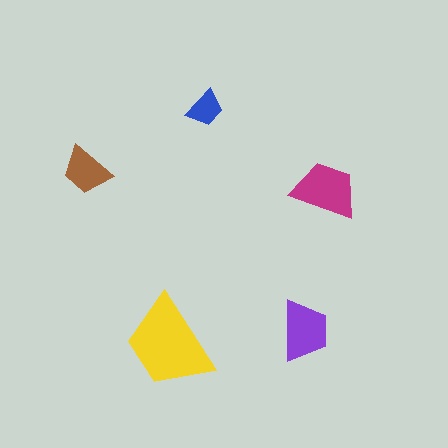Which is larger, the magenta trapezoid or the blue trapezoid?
The magenta one.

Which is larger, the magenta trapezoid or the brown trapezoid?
The magenta one.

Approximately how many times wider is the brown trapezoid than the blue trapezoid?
About 1.5 times wider.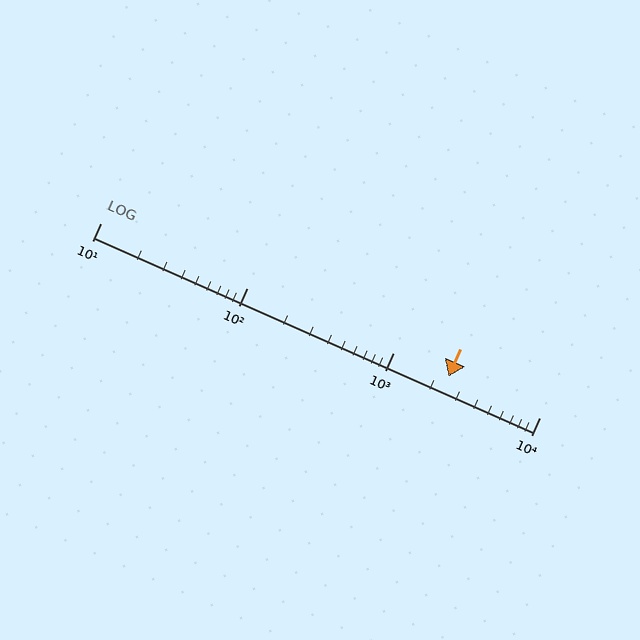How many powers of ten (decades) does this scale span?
The scale spans 3 decades, from 10 to 10000.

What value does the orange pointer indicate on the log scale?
The pointer indicates approximately 2400.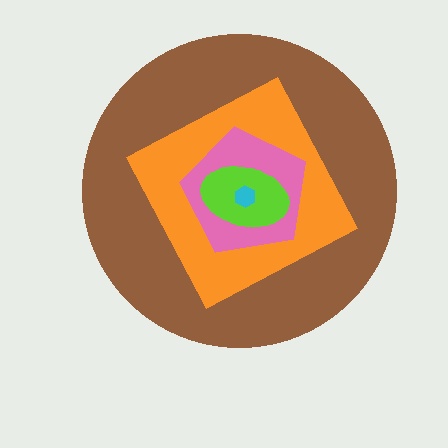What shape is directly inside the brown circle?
The orange diamond.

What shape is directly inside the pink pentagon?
The lime ellipse.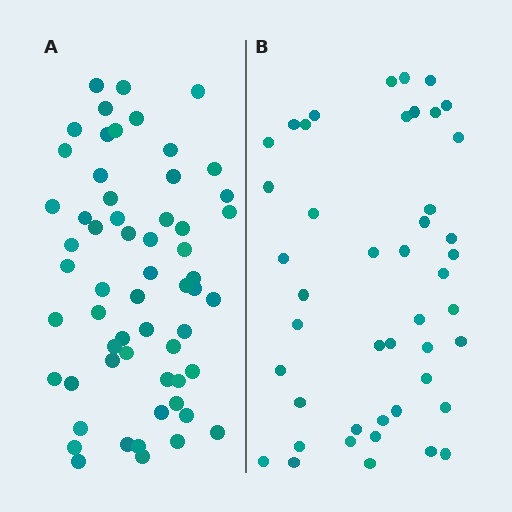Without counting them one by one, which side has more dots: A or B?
Region A (the left region) has more dots.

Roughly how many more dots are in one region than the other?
Region A has approximately 15 more dots than region B.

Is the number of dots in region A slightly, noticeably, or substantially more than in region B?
Region A has noticeably more, but not dramatically so. The ratio is roughly 1.3 to 1.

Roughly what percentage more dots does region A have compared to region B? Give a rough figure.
About 30% more.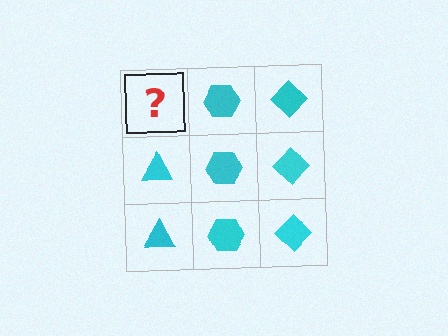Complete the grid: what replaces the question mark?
The question mark should be replaced with a cyan triangle.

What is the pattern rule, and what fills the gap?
The rule is that each column has a consistent shape. The gap should be filled with a cyan triangle.